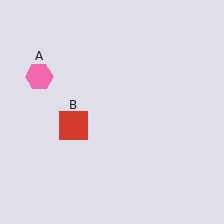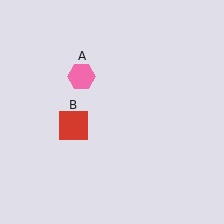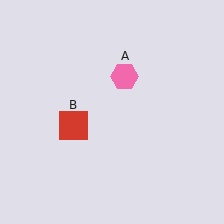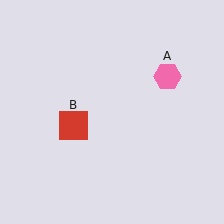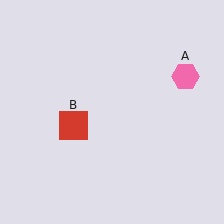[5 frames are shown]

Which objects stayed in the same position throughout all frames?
Red square (object B) remained stationary.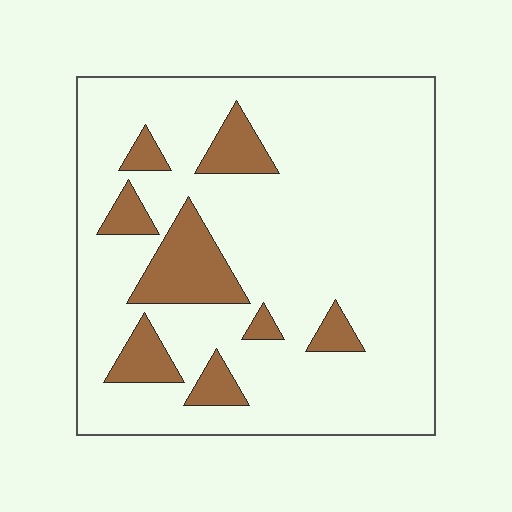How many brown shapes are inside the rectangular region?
8.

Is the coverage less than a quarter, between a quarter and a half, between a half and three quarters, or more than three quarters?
Less than a quarter.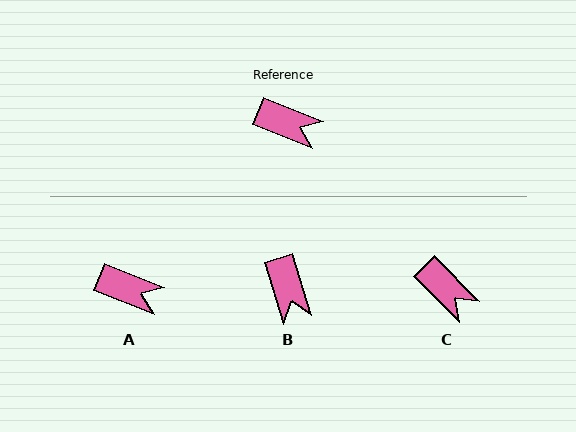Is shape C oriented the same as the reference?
No, it is off by about 24 degrees.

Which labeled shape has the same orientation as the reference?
A.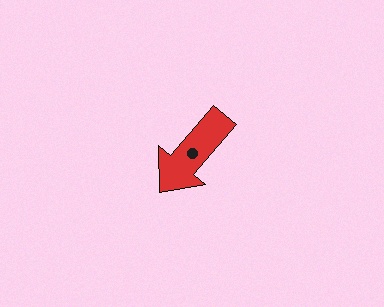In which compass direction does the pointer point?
Southwest.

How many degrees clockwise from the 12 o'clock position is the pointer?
Approximately 220 degrees.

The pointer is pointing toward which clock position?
Roughly 7 o'clock.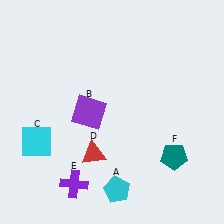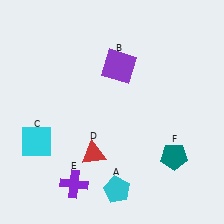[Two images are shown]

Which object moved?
The purple square (B) moved up.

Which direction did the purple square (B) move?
The purple square (B) moved up.